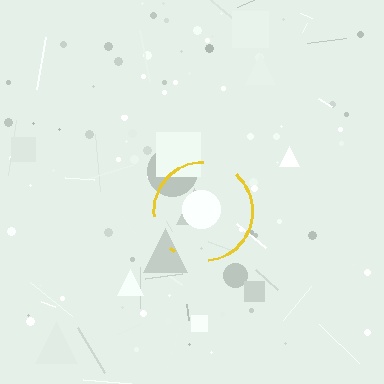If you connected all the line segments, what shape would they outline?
They would outline a circle.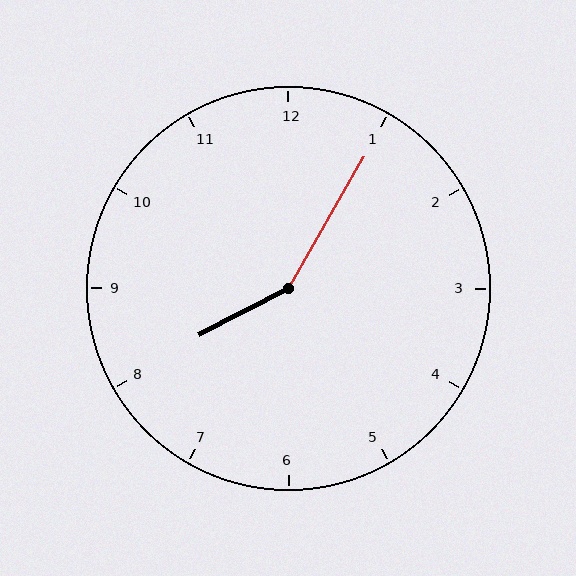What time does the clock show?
8:05.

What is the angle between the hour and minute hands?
Approximately 148 degrees.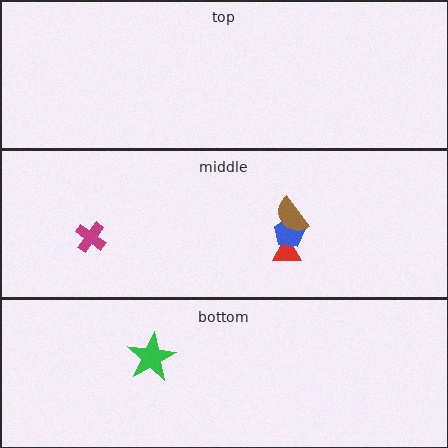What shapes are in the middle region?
The red triangle, the magenta cross, the blue pentagon, the brown semicircle.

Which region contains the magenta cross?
The middle region.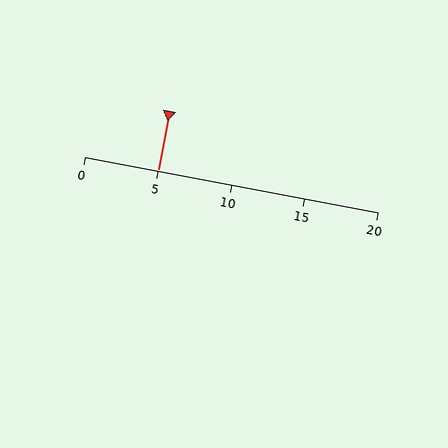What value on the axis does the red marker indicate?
The marker indicates approximately 5.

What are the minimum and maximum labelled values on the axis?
The axis runs from 0 to 20.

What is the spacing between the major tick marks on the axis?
The major ticks are spaced 5 apart.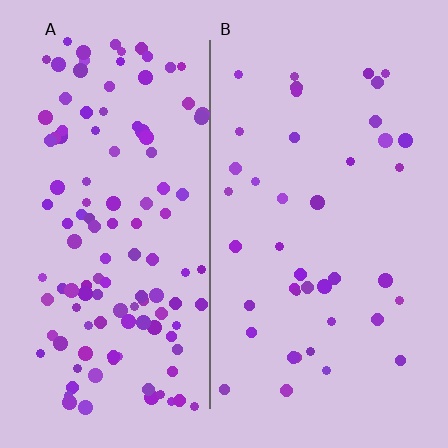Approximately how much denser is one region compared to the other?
Approximately 2.9× — region A over region B.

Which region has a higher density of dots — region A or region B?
A (the left).